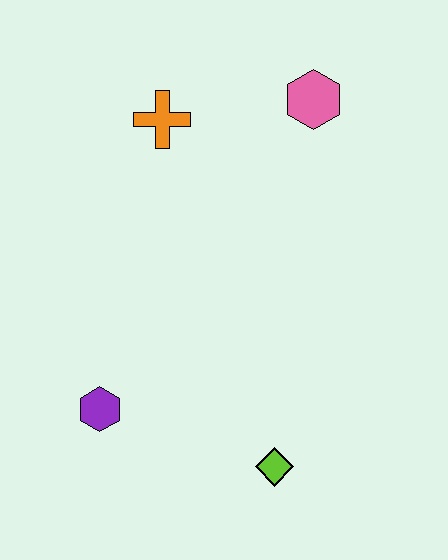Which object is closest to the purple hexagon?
The lime diamond is closest to the purple hexagon.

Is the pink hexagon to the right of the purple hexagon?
Yes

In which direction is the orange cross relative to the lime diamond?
The orange cross is above the lime diamond.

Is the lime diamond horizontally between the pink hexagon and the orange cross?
Yes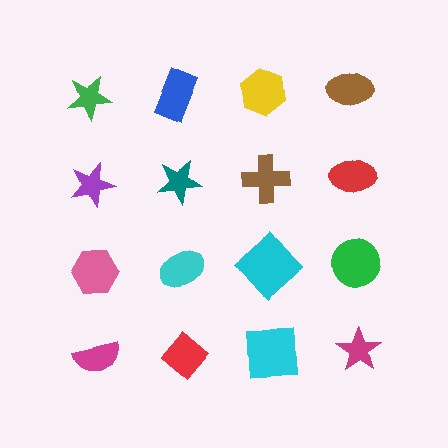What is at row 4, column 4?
A magenta star.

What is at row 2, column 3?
A brown cross.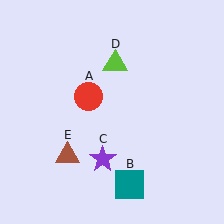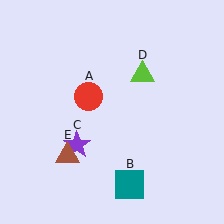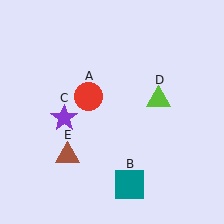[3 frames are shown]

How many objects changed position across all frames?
2 objects changed position: purple star (object C), lime triangle (object D).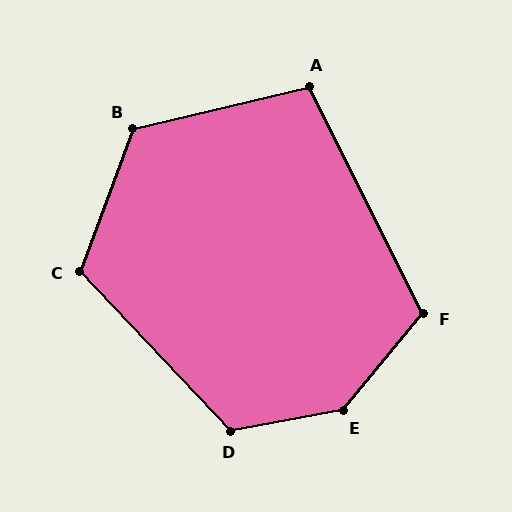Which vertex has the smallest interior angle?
A, at approximately 104 degrees.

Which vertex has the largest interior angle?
E, at approximately 140 degrees.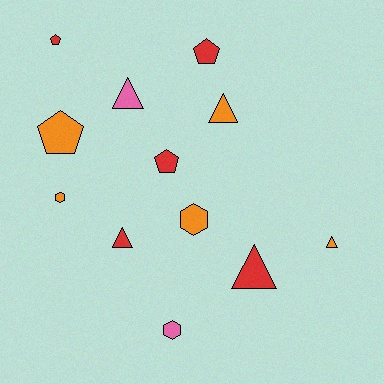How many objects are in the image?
There are 12 objects.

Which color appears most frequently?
Red, with 5 objects.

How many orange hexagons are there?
There are 2 orange hexagons.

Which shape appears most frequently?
Triangle, with 5 objects.